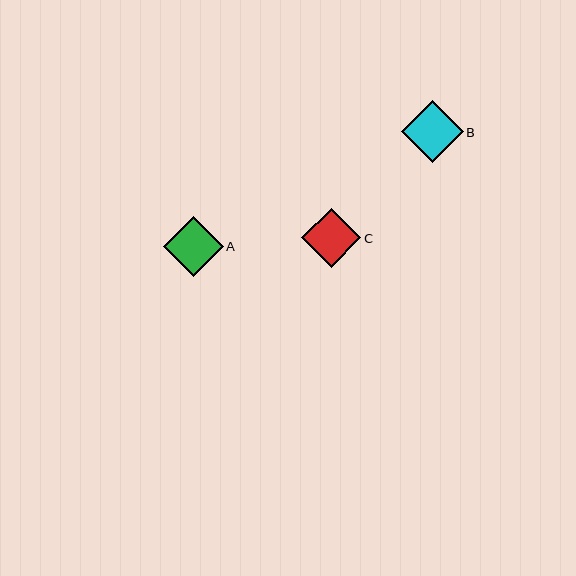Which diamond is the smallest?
Diamond C is the smallest with a size of approximately 59 pixels.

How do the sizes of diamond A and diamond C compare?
Diamond A and diamond C are approximately the same size.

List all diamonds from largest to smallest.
From largest to smallest: B, A, C.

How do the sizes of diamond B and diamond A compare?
Diamond B and diamond A are approximately the same size.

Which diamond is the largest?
Diamond B is the largest with a size of approximately 62 pixels.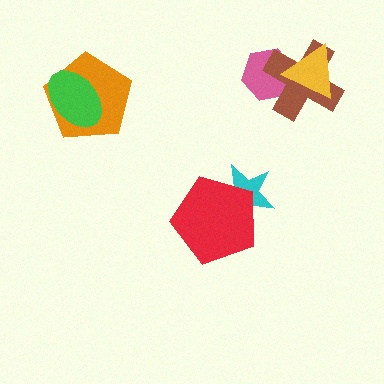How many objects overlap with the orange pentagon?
1 object overlaps with the orange pentagon.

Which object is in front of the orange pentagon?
The green ellipse is in front of the orange pentagon.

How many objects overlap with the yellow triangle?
2 objects overlap with the yellow triangle.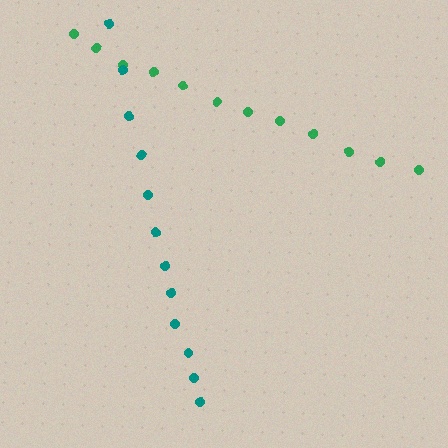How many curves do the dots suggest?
There are 2 distinct paths.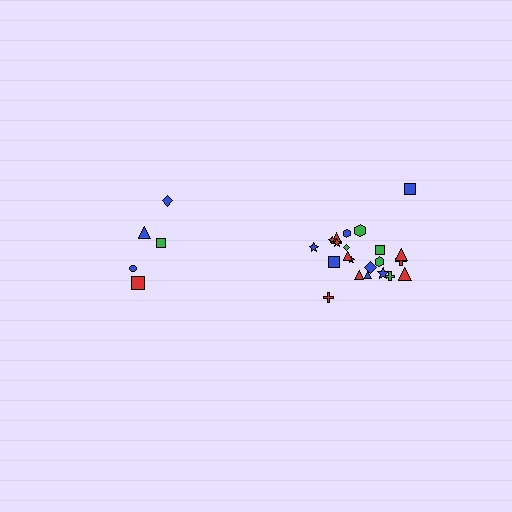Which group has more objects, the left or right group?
The right group.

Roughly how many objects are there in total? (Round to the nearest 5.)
Roughly 25 objects in total.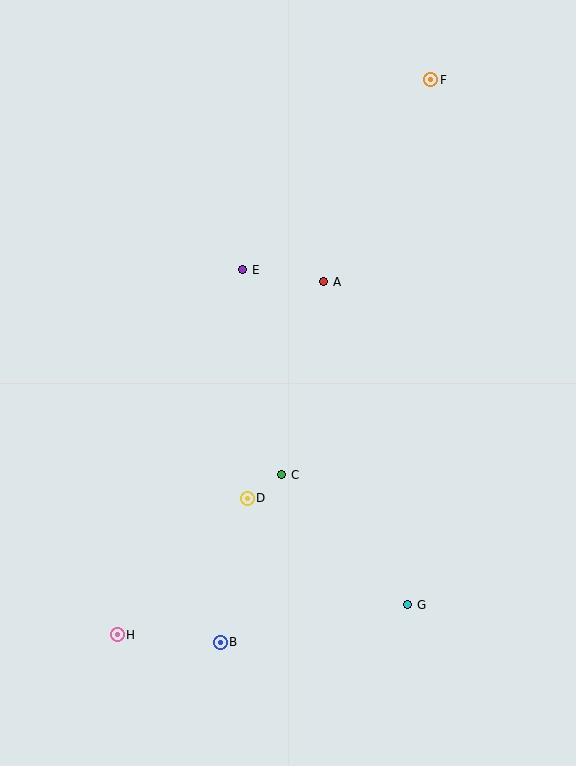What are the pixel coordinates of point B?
Point B is at (220, 642).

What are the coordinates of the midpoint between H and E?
The midpoint between H and E is at (180, 452).